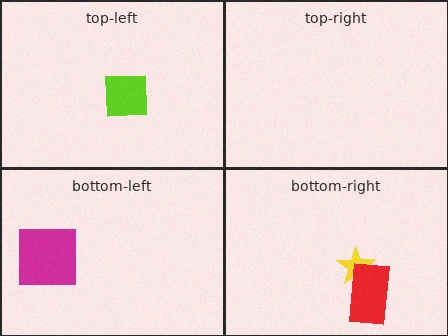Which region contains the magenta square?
The bottom-left region.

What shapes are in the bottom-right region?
The yellow star, the red rectangle.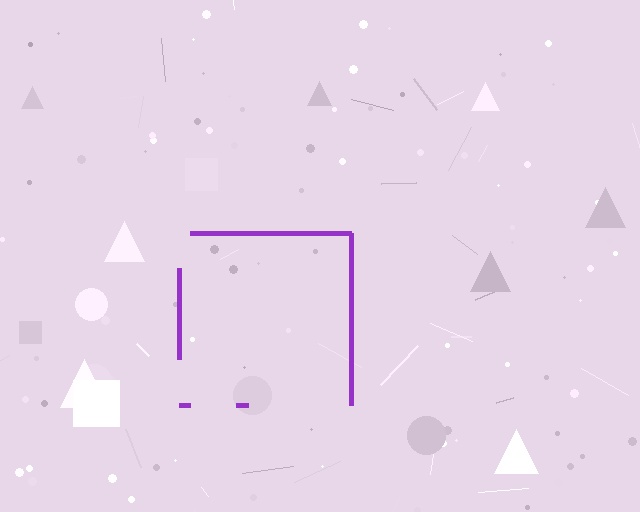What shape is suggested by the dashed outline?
The dashed outline suggests a square.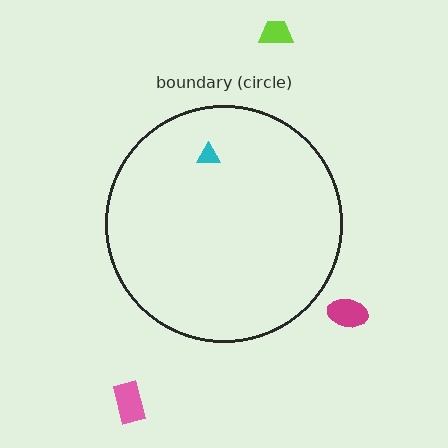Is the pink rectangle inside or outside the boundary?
Outside.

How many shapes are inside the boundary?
1 inside, 3 outside.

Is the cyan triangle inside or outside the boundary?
Inside.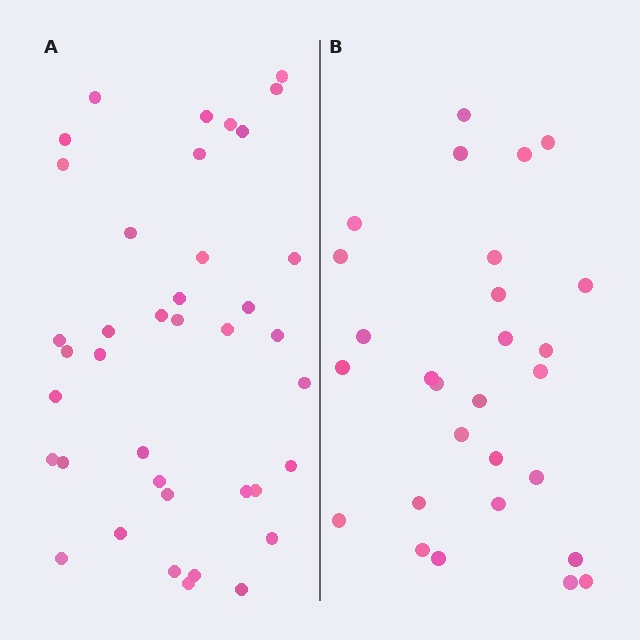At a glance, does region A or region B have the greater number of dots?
Region A (the left region) has more dots.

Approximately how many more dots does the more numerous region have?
Region A has roughly 12 or so more dots than region B.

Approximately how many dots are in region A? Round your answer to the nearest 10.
About 40 dots. (The exact count is 39, which rounds to 40.)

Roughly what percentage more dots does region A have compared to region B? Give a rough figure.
About 40% more.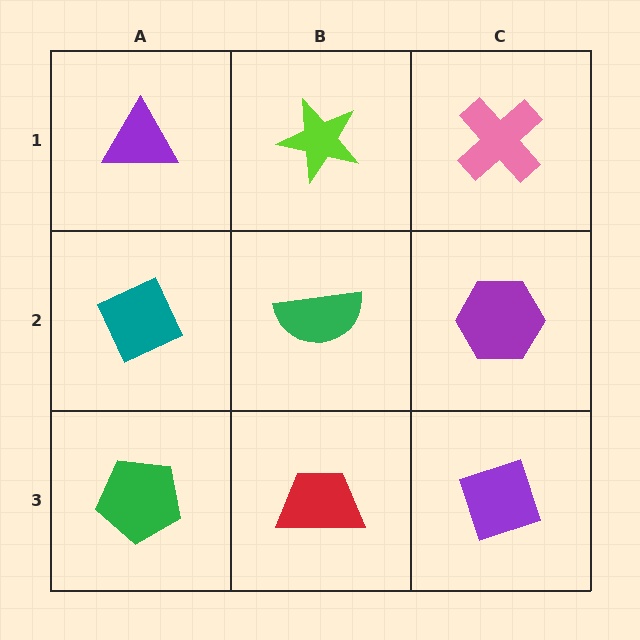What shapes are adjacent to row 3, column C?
A purple hexagon (row 2, column C), a red trapezoid (row 3, column B).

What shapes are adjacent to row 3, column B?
A green semicircle (row 2, column B), a green pentagon (row 3, column A), a purple diamond (row 3, column C).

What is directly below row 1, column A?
A teal diamond.